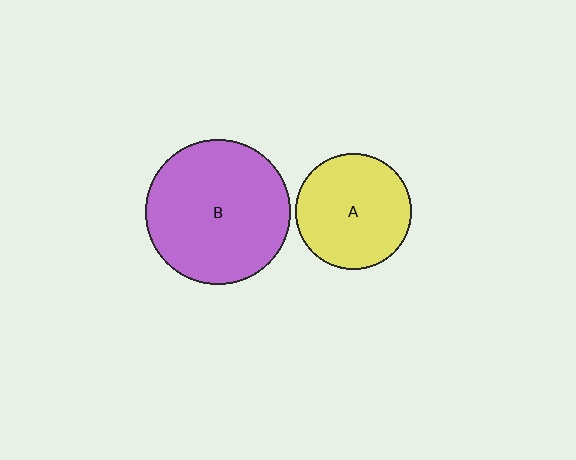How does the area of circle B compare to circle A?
Approximately 1.6 times.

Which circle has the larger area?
Circle B (purple).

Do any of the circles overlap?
No, none of the circles overlap.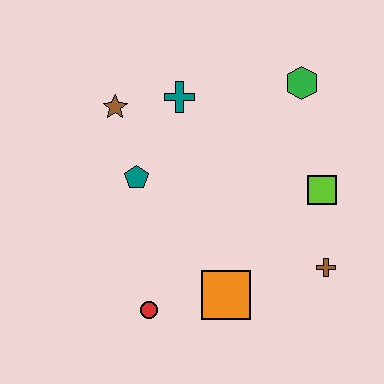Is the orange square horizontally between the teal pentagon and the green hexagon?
Yes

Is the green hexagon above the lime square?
Yes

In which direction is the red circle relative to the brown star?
The red circle is below the brown star.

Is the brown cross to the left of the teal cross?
No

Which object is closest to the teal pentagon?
The brown star is closest to the teal pentagon.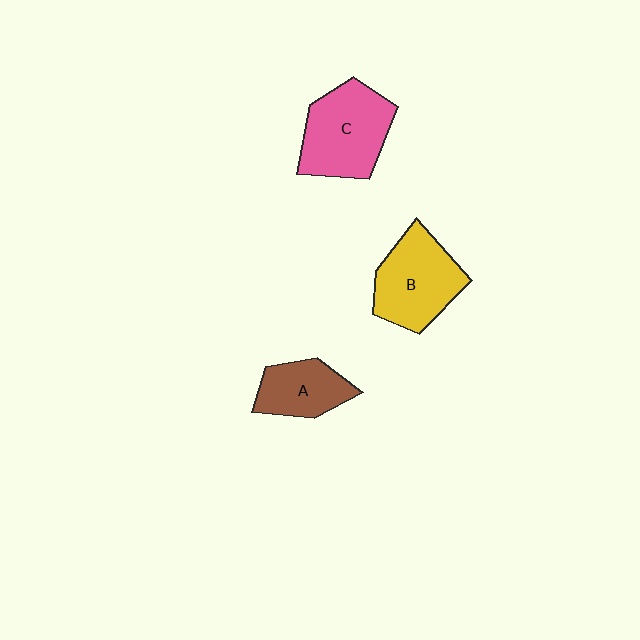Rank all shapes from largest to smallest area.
From largest to smallest: C (pink), B (yellow), A (brown).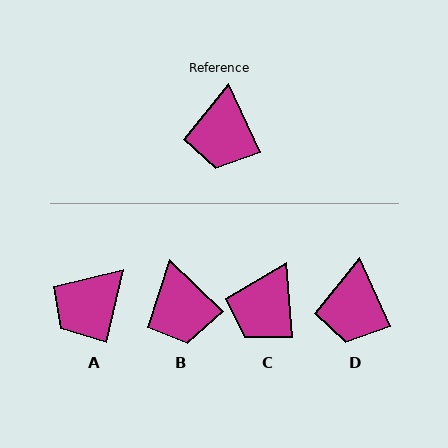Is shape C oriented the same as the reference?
No, it is off by about 20 degrees.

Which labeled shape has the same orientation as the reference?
D.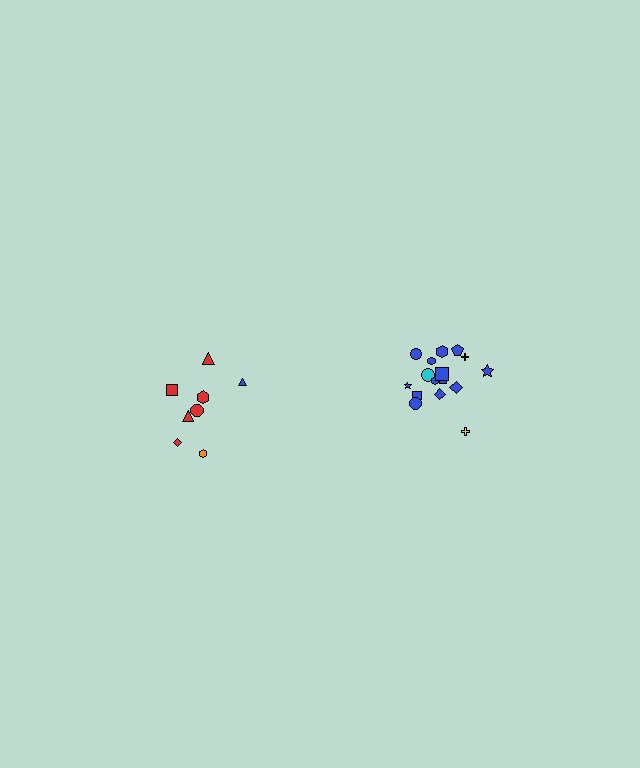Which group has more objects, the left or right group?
The right group.